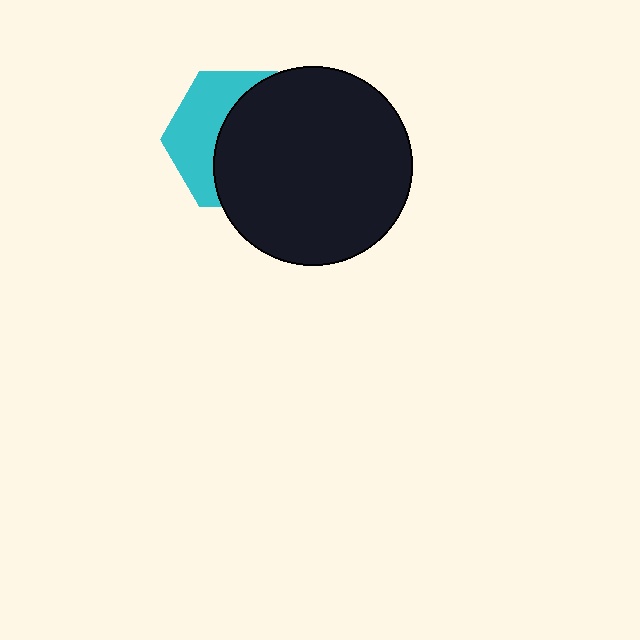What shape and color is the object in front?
The object in front is a black circle.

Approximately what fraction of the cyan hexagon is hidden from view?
Roughly 60% of the cyan hexagon is hidden behind the black circle.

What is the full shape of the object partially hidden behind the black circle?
The partially hidden object is a cyan hexagon.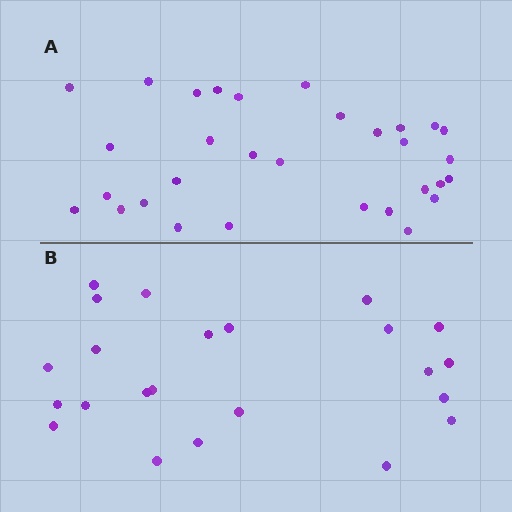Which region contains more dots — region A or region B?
Region A (the top region) has more dots.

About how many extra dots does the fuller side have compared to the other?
Region A has roughly 8 or so more dots than region B.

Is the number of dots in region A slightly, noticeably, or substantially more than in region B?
Region A has noticeably more, but not dramatically so. The ratio is roughly 1.3 to 1.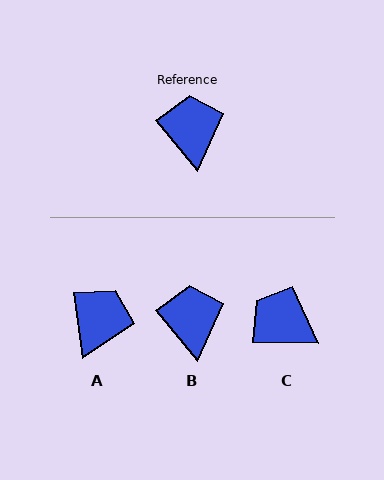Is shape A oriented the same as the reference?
No, it is off by about 32 degrees.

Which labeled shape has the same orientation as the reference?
B.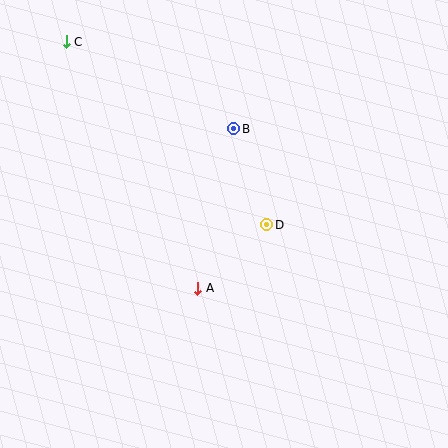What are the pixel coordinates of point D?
Point D is at (267, 225).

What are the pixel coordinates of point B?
Point B is at (234, 129).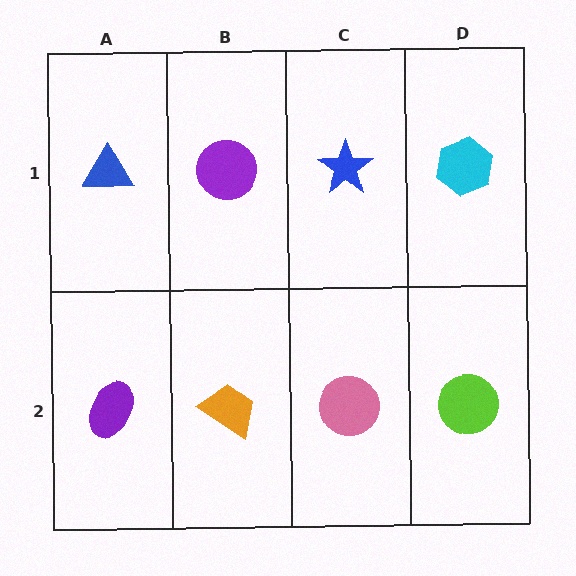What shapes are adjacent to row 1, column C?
A pink circle (row 2, column C), a purple circle (row 1, column B), a cyan hexagon (row 1, column D).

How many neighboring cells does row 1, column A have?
2.